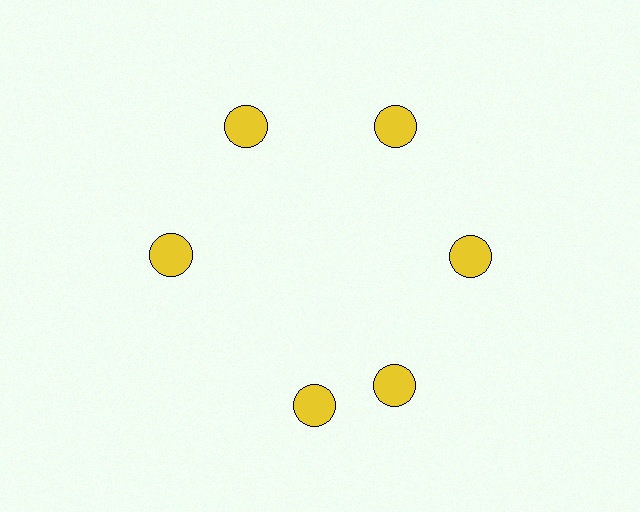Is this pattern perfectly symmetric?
No. The 6 yellow circles are arranged in a ring, but one element near the 7 o'clock position is rotated out of alignment along the ring, breaking the 6-fold rotational symmetry.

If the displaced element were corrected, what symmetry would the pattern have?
It would have 6-fold rotational symmetry — the pattern would map onto itself every 60 degrees.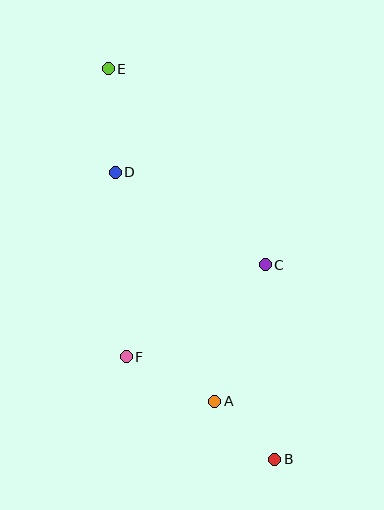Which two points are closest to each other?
Points A and B are closest to each other.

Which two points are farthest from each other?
Points B and E are farthest from each other.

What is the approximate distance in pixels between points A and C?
The distance between A and C is approximately 146 pixels.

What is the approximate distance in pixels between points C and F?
The distance between C and F is approximately 167 pixels.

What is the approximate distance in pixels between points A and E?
The distance between A and E is approximately 349 pixels.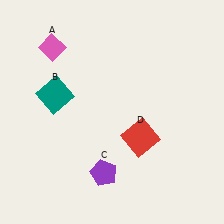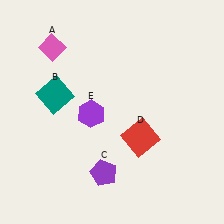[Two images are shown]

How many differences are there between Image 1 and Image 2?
There is 1 difference between the two images.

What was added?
A purple hexagon (E) was added in Image 2.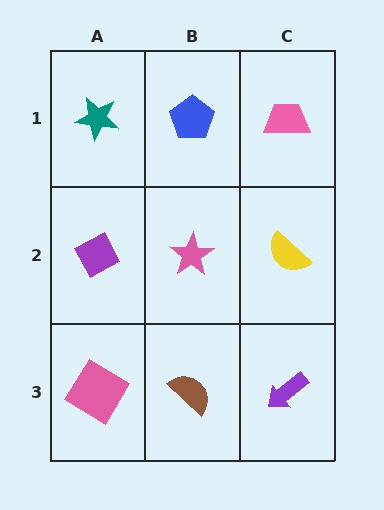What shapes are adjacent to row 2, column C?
A pink trapezoid (row 1, column C), a purple arrow (row 3, column C), a pink star (row 2, column B).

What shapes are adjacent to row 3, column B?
A pink star (row 2, column B), a pink diamond (row 3, column A), a purple arrow (row 3, column C).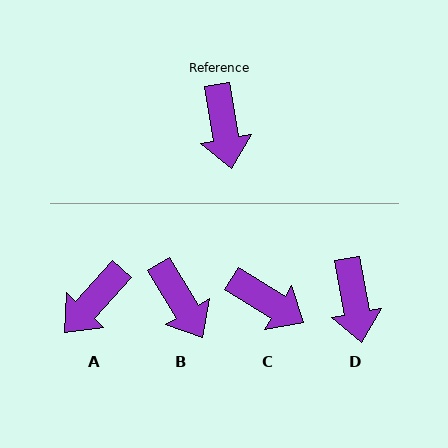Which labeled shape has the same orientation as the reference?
D.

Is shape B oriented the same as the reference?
No, it is off by about 21 degrees.